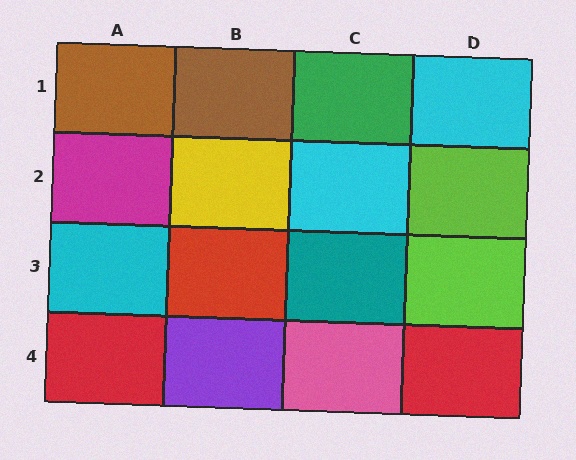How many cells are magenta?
1 cell is magenta.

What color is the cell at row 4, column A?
Red.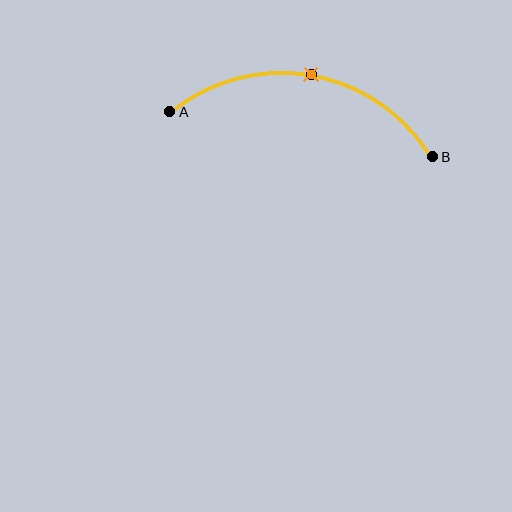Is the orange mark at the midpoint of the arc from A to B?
Yes. The orange mark lies on the arc at equal arc-length from both A and B — it is the arc midpoint.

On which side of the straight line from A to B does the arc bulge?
The arc bulges above the straight line connecting A and B.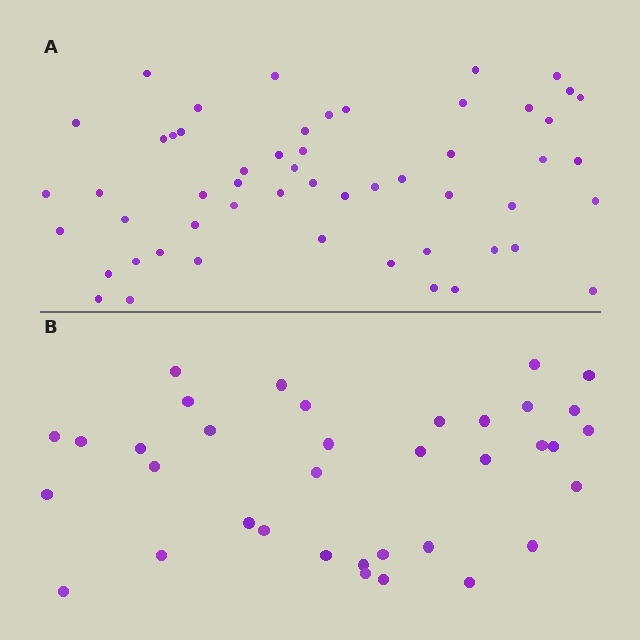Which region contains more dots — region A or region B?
Region A (the top region) has more dots.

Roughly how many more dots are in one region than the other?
Region A has approximately 20 more dots than region B.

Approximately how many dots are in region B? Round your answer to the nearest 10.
About 40 dots. (The exact count is 36, which rounds to 40.)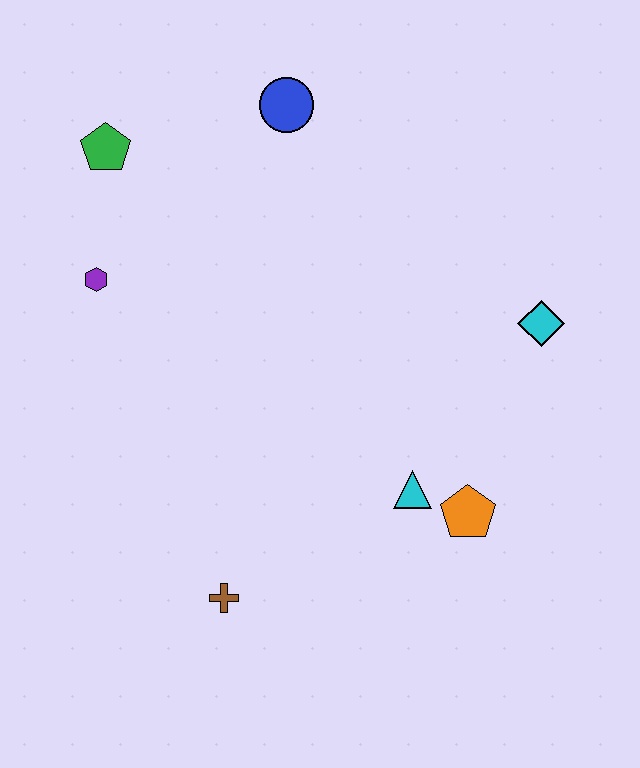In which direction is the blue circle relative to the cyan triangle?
The blue circle is above the cyan triangle.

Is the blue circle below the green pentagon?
No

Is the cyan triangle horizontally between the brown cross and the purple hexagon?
No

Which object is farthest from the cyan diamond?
The green pentagon is farthest from the cyan diamond.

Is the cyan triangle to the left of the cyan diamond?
Yes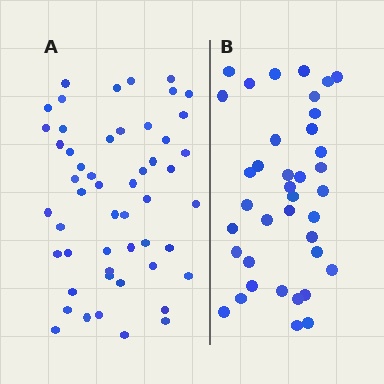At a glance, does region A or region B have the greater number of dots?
Region A (the left region) has more dots.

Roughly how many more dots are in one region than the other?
Region A has approximately 15 more dots than region B.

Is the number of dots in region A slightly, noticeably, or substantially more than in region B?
Region A has noticeably more, but not dramatically so. The ratio is roughly 1.4 to 1.